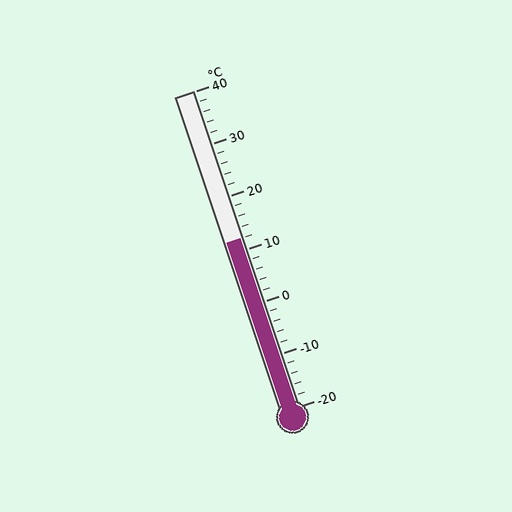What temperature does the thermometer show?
The thermometer shows approximately 12°C.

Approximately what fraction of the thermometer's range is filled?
The thermometer is filled to approximately 55% of its range.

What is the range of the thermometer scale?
The thermometer scale ranges from -20°C to 40°C.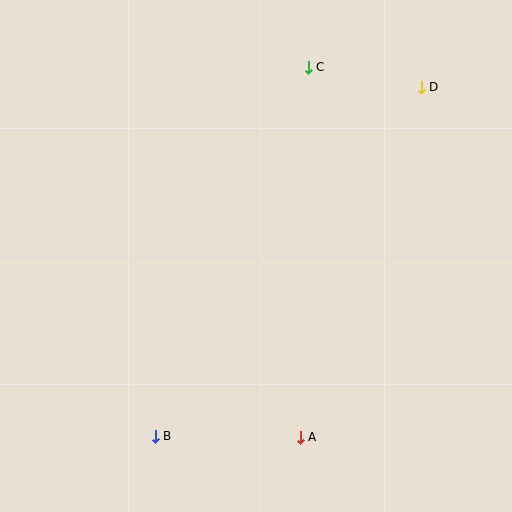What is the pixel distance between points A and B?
The distance between A and B is 145 pixels.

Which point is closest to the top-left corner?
Point C is closest to the top-left corner.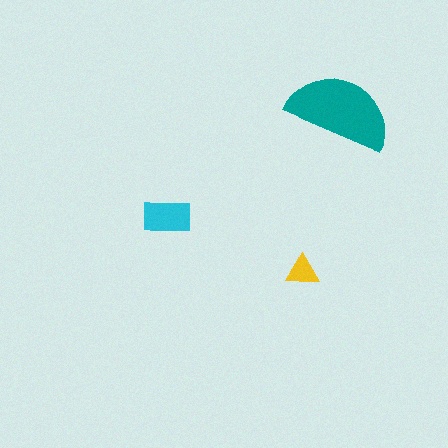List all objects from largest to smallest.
The teal semicircle, the cyan rectangle, the yellow triangle.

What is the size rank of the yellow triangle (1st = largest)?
3rd.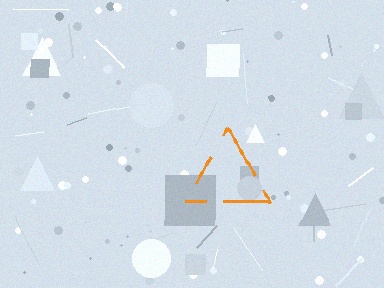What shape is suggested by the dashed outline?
The dashed outline suggests a triangle.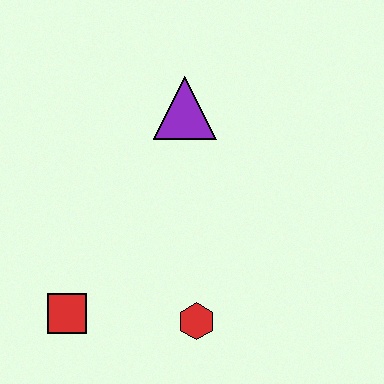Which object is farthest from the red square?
The purple triangle is farthest from the red square.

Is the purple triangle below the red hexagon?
No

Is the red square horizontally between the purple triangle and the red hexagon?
No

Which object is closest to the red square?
The red hexagon is closest to the red square.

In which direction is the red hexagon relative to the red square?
The red hexagon is to the right of the red square.